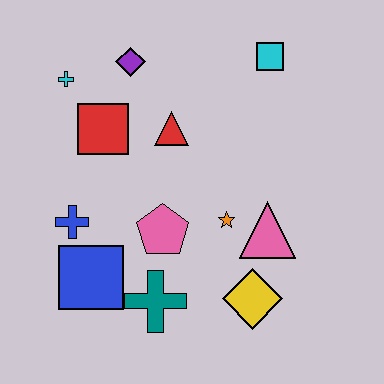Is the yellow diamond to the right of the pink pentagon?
Yes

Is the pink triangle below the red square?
Yes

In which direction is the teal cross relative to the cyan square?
The teal cross is below the cyan square.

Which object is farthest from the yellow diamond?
The cyan cross is farthest from the yellow diamond.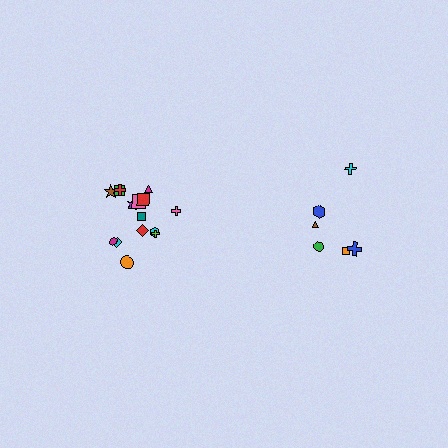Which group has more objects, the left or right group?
The left group.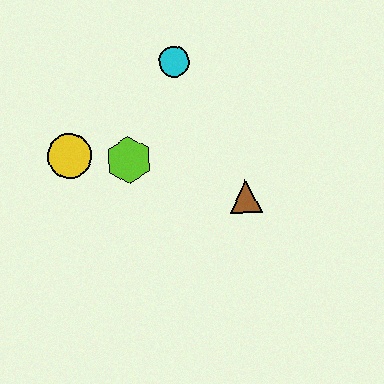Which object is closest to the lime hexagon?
The yellow circle is closest to the lime hexagon.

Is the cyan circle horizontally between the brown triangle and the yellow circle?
Yes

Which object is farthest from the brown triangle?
The yellow circle is farthest from the brown triangle.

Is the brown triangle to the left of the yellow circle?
No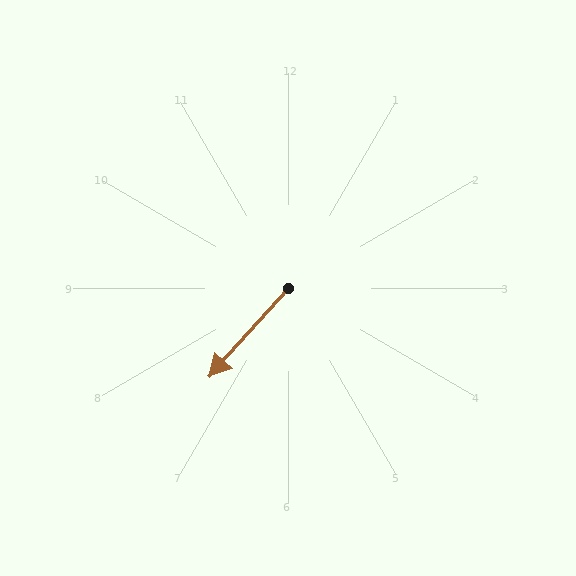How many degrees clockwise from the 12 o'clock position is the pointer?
Approximately 222 degrees.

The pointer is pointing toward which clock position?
Roughly 7 o'clock.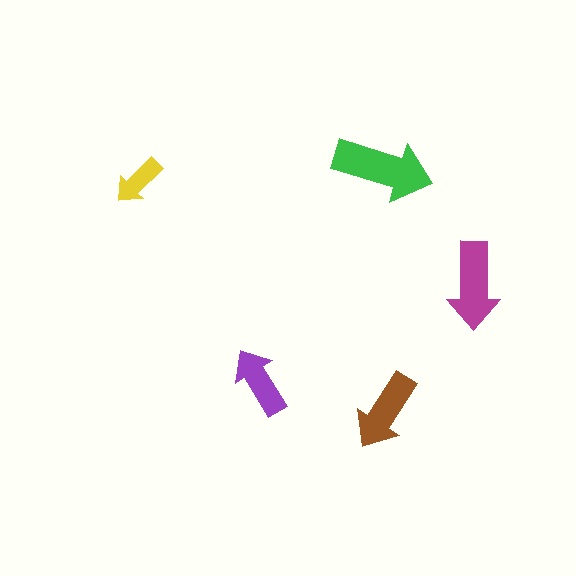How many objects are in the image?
There are 5 objects in the image.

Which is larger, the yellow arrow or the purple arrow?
The purple one.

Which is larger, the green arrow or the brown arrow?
The green one.